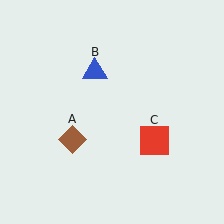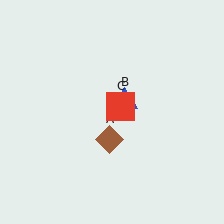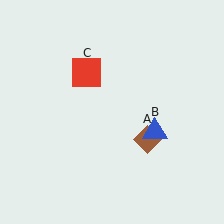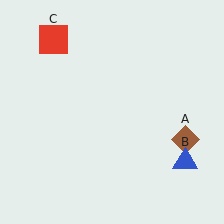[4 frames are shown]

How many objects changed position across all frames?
3 objects changed position: brown diamond (object A), blue triangle (object B), red square (object C).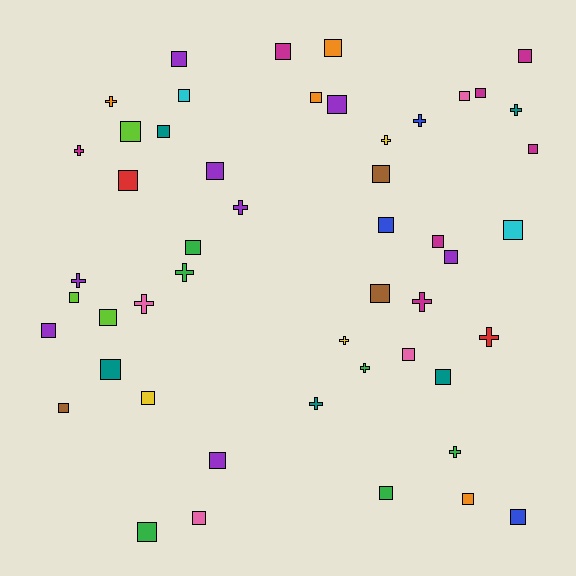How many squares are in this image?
There are 35 squares.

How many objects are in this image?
There are 50 objects.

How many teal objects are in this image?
There are 5 teal objects.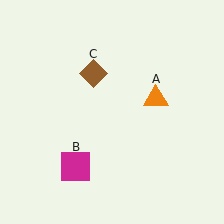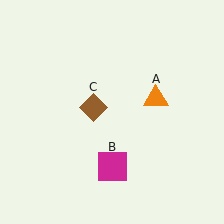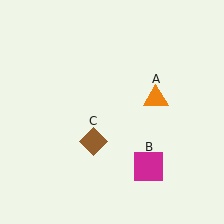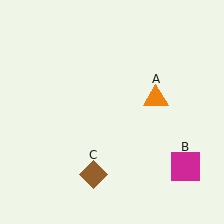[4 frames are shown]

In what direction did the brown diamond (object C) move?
The brown diamond (object C) moved down.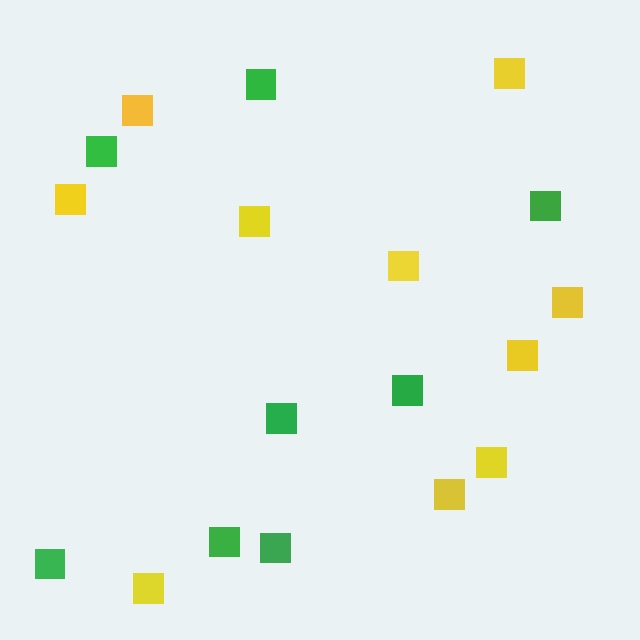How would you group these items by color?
There are 2 groups: one group of green squares (8) and one group of yellow squares (10).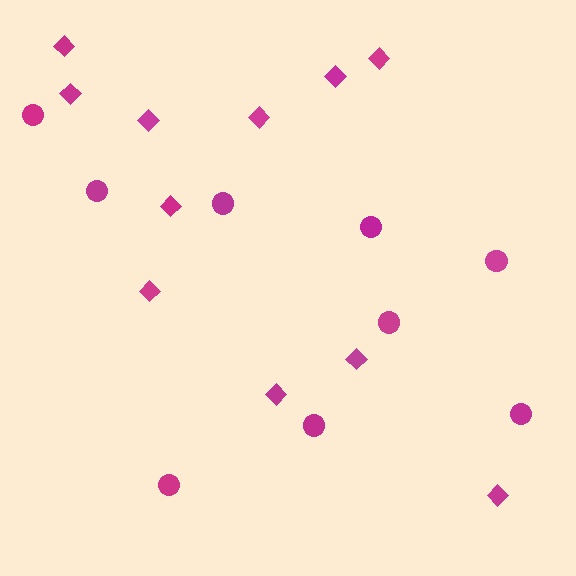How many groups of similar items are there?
There are 2 groups: one group of circles (9) and one group of diamonds (11).